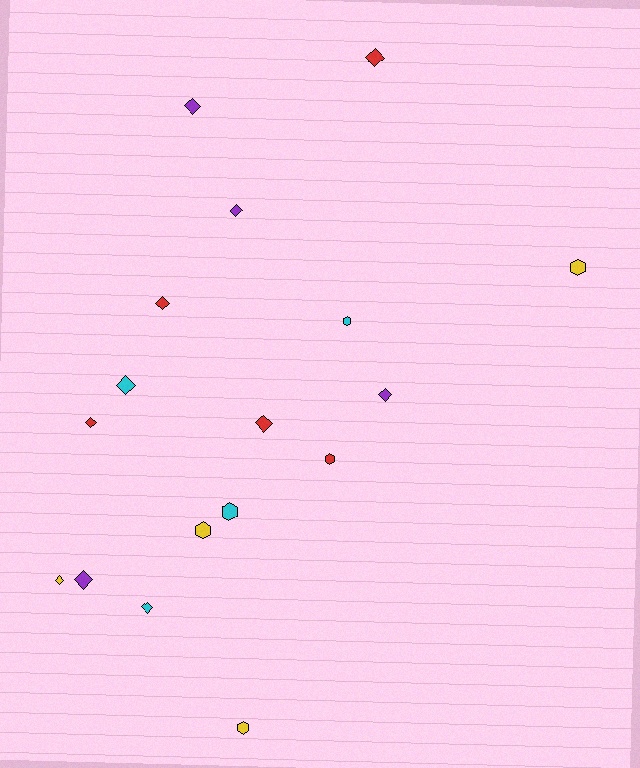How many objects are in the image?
There are 17 objects.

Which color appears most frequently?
Red, with 5 objects.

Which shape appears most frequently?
Diamond, with 11 objects.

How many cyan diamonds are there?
There are 2 cyan diamonds.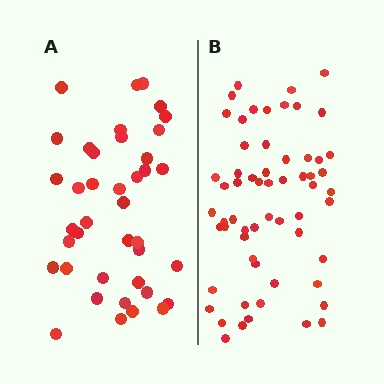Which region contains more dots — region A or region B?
Region B (the right region) has more dots.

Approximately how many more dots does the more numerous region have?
Region B has approximately 20 more dots than region A.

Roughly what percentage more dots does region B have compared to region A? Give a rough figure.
About 50% more.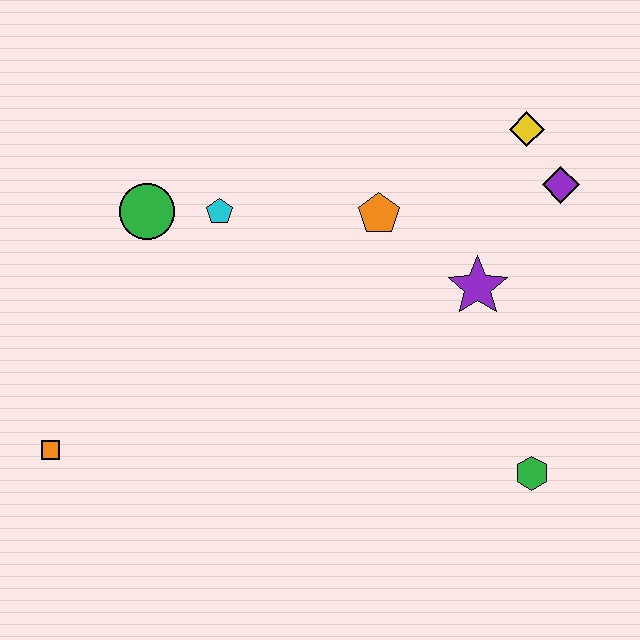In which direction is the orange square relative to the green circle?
The orange square is below the green circle.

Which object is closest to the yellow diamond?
The purple diamond is closest to the yellow diamond.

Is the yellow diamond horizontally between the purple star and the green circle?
No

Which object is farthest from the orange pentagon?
The orange square is farthest from the orange pentagon.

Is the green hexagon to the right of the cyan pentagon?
Yes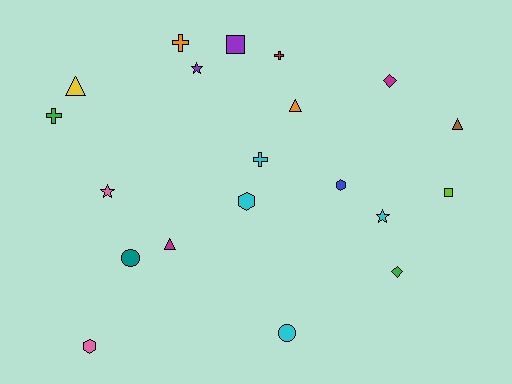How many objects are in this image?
There are 20 objects.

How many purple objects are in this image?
There are 2 purple objects.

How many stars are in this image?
There are 3 stars.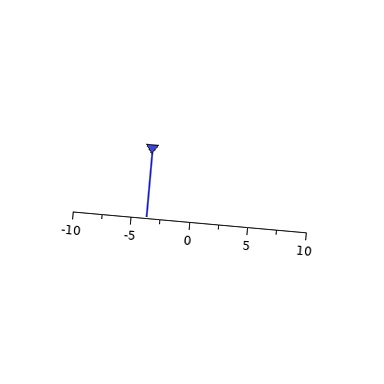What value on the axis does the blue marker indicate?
The marker indicates approximately -3.8.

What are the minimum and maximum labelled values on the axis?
The axis runs from -10 to 10.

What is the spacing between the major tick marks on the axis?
The major ticks are spaced 5 apart.